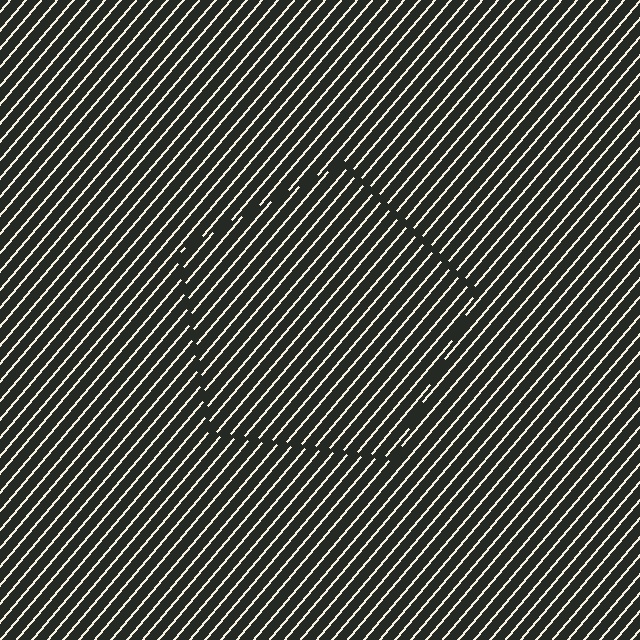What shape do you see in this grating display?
An illusory pentagon. The interior of the shape contains the same grating, shifted by half a period — the contour is defined by the phase discontinuity where line-ends from the inner and outer gratings abut.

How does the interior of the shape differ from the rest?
The interior of the shape contains the same grating, shifted by half a period — the contour is defined by the phase discontinuity where line-ends from the inner and outer gratings abut.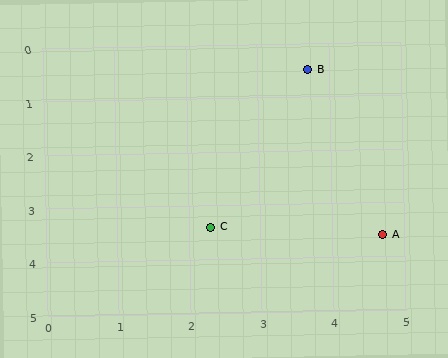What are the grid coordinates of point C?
Point C is at approximately (2.3, 3.4).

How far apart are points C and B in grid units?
Points C and B are about 3.2 grid units apart.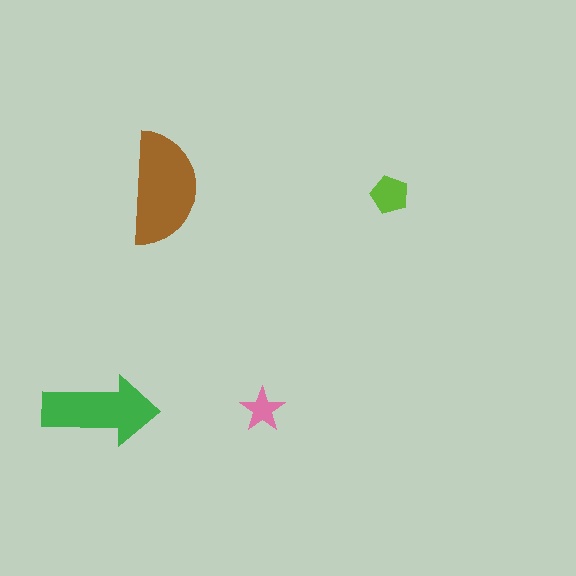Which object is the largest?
The brown semicircle.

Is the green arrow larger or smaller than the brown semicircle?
Smaller.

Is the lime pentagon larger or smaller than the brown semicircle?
Smaller.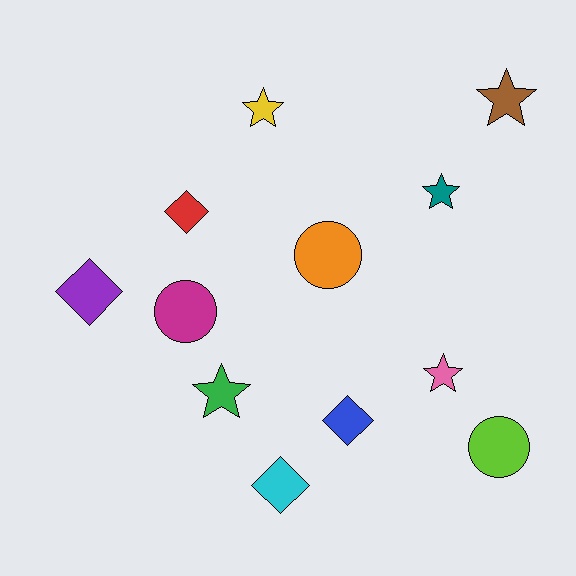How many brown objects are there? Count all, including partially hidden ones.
There is 1 brown object.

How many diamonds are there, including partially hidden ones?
There are 4 diamonds.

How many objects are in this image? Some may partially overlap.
There are 12 objects.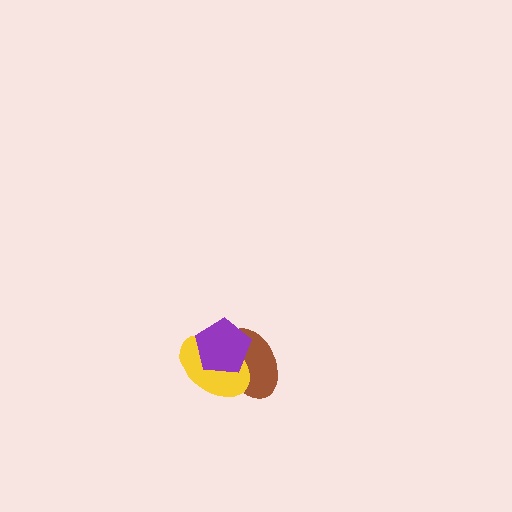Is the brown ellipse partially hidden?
Yes, it is partially covered by another shape.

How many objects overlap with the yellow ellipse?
2 objects overlap with the yellow ellipse.